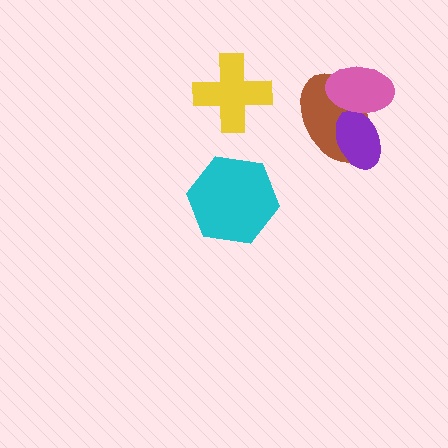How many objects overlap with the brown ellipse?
2 objects overlap with the brown ellipse.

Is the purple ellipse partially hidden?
Yes, it is partially covered by another shape.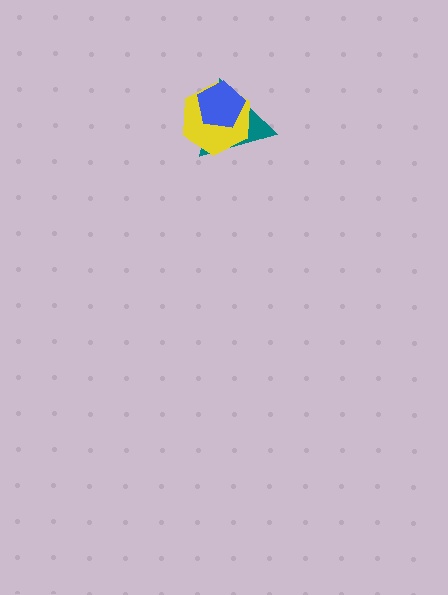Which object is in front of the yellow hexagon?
The blue pentagon is in front of the yellow hexagon.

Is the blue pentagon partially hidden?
No, no other shape covers it.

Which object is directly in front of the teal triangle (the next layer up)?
The yellow hexagon is directly in front of the teal triangle.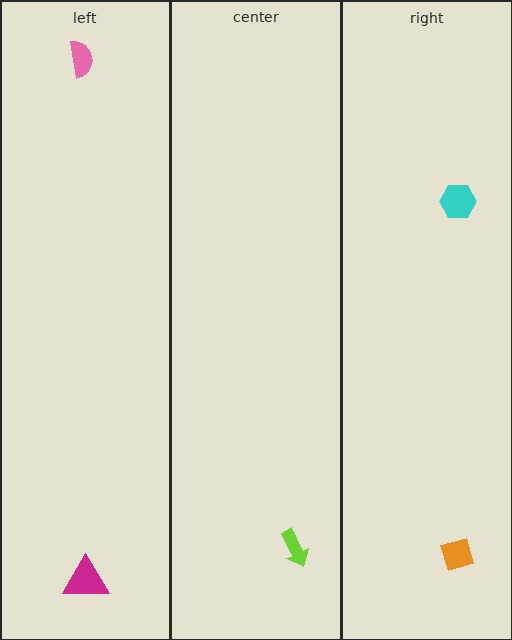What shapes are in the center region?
The lime arrow.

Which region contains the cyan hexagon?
The right region.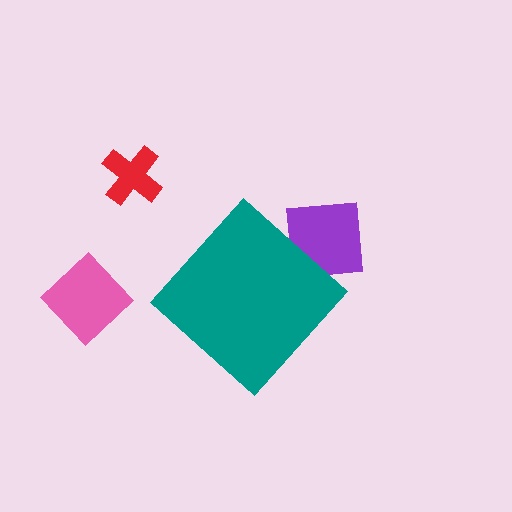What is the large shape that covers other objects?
A teal diamond.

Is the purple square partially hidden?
Yes, the purple square is partially hidden behind the teal diamond.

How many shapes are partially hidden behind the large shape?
1 shape is partially hidden.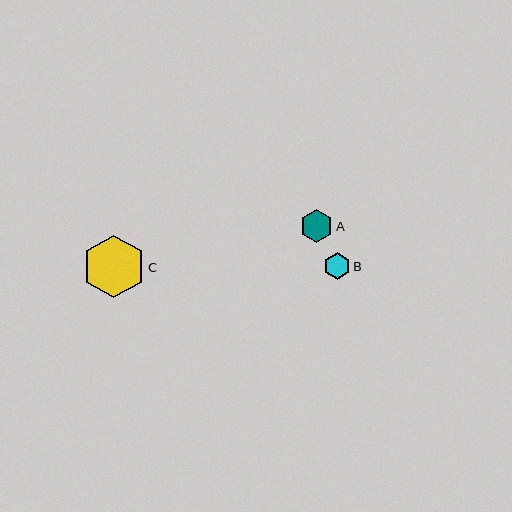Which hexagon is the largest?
Hexagon C is the largest with a size of approximately 63 pixels.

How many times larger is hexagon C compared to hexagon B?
Hexagon C is approximately 2.4 times the size of hexagon B.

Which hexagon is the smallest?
Hexagon B is the smallest with a size of approximately 26 pixels.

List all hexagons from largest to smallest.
From largest to smallest: C, A, B.